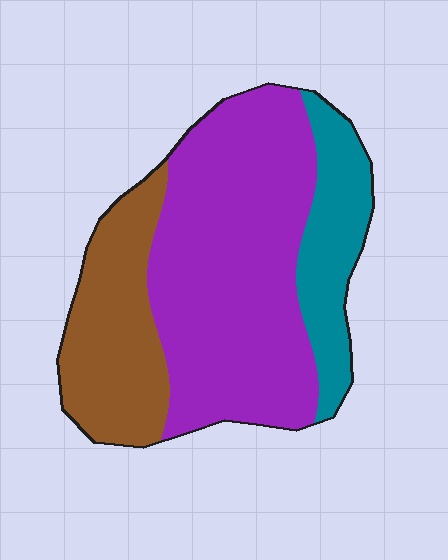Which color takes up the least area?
Teal, at roughly 20%.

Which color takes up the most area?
Purple, at roughly 55%.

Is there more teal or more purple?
Purple.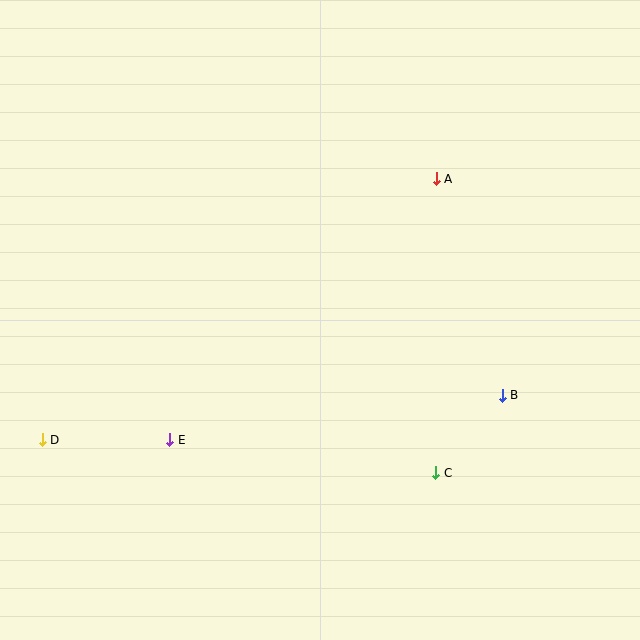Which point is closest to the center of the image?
Point A at (436, 179) is closest to the center.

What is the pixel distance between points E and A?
The distance between E and A is 373 pixels.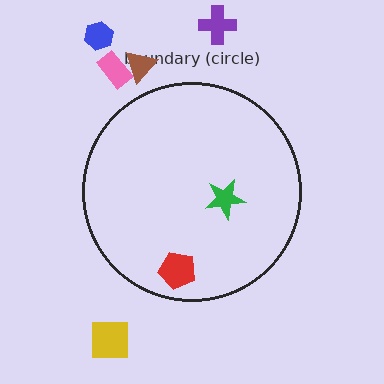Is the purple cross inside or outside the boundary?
Outside.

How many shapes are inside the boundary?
2 inside, 5 outside.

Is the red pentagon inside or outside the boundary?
Inside.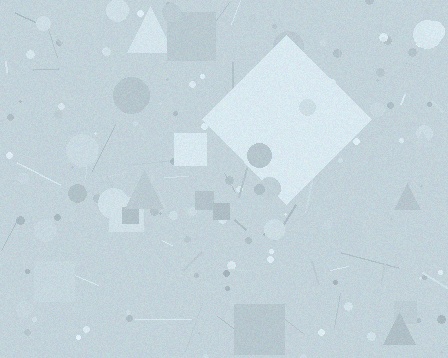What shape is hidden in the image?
A diamond is hidden in the image.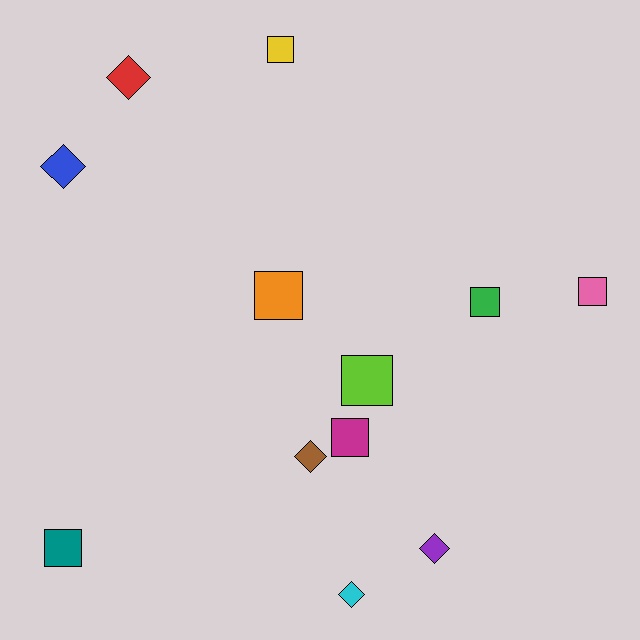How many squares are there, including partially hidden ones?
There are 7 squares.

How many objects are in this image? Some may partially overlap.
There are 12 objects.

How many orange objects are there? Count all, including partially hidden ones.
There is 1 orange object.